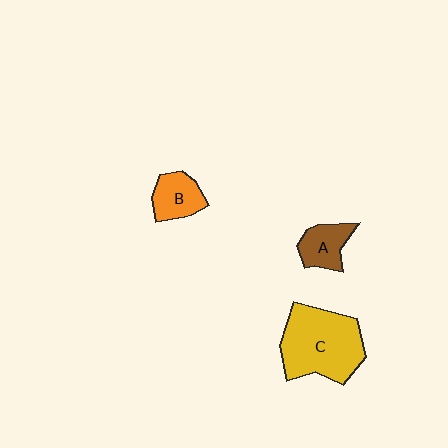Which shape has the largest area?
Shape C (yellow).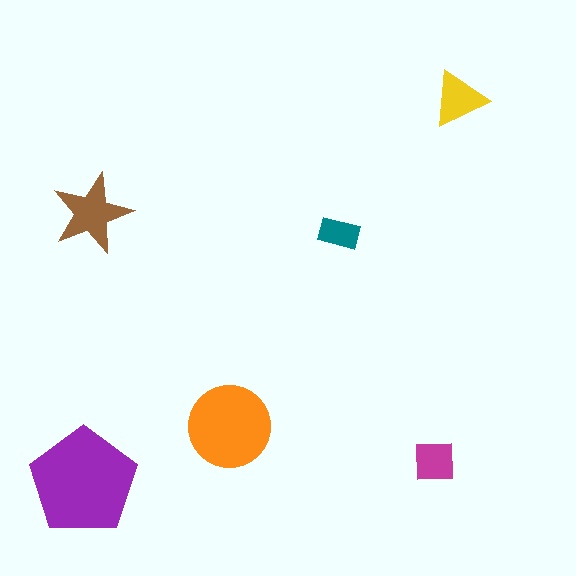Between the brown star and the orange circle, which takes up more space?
The orange circle.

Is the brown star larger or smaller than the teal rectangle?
Larger.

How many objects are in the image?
There are 6 objects in the image.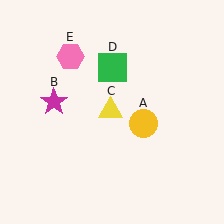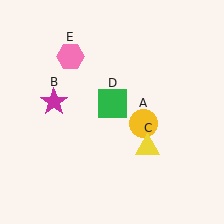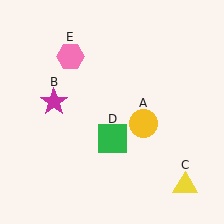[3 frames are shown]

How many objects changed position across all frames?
2 objects changed position: yellow triangle (object C), green square (object D).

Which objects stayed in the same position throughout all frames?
Yellow circle (object A) and magenta star (object B) and pink hexagon (object E) remained stationary.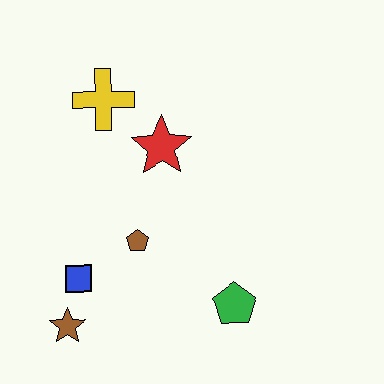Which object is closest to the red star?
The yellow cross is closest to the red star.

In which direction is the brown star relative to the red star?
The brown star is below the red star.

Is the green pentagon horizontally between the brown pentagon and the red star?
No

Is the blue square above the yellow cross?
No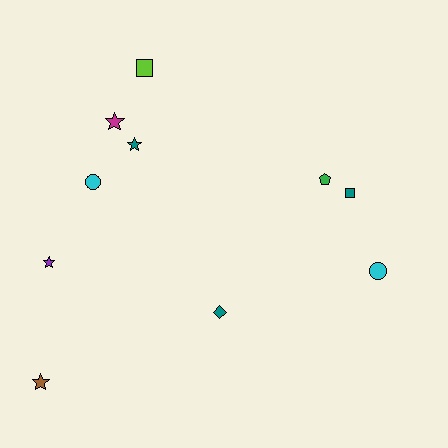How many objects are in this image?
There are 10 objects.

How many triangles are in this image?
There are no triangles.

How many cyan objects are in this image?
There are 2 cyan objects.